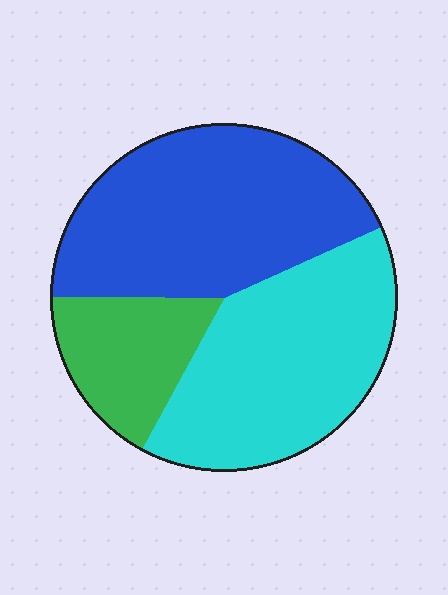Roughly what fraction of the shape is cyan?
Cyan takes up about two fifths (2/5) of the shape.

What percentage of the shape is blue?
Blue takes up between a third and a half of the shape.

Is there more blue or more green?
Blue.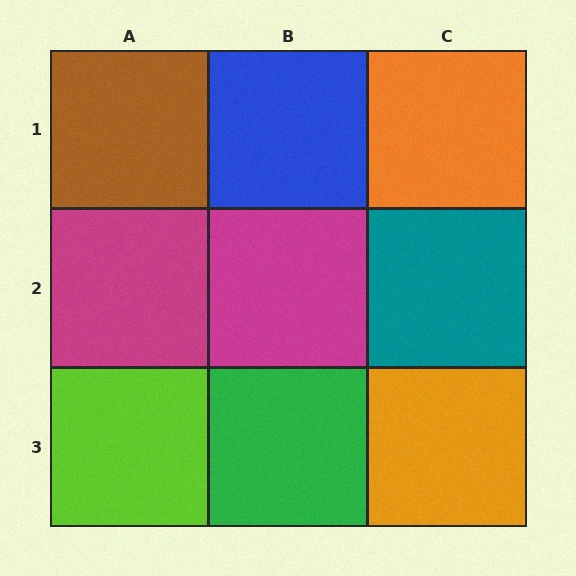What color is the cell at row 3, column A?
Lime.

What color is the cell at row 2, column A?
Magenta.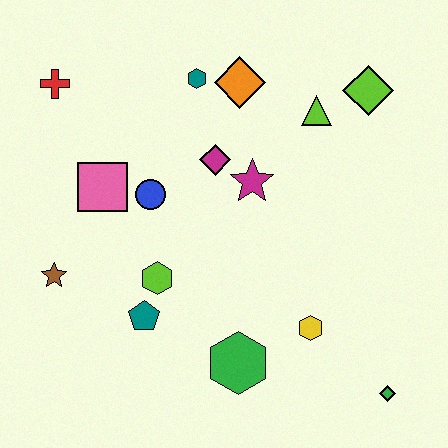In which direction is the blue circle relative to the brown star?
The blue circle is to the right of the brown star.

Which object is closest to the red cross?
The pink square is closest to the red cross.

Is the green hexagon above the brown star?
No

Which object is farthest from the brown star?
The lime diamond is farthest from the brown star.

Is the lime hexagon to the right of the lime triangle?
No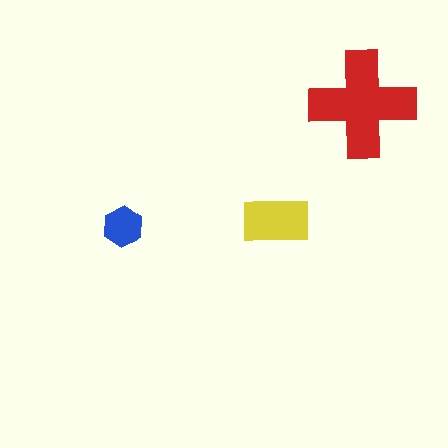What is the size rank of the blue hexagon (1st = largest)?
3rd.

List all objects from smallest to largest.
The blue hexagon, the yellow rectangle, the red cross.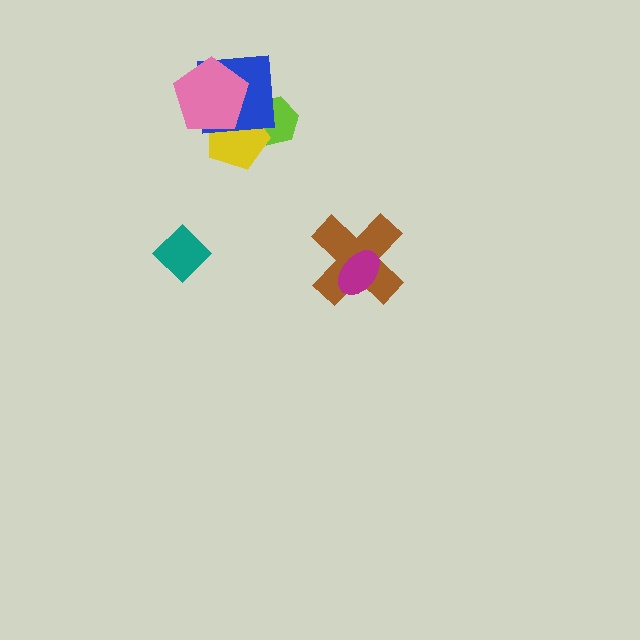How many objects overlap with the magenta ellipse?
1 object overlaps with the magenta ellipse.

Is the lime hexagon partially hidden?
Yes, it is partially covered by another shape.